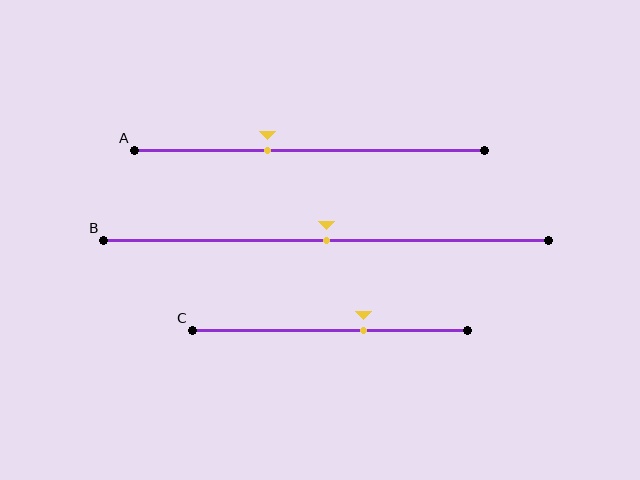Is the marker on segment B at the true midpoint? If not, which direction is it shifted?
Yes, the marker on segment B is at the true midpoint.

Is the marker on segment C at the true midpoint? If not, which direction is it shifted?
No, the marker on segment C is shifted to the right by about 12% of the segment length.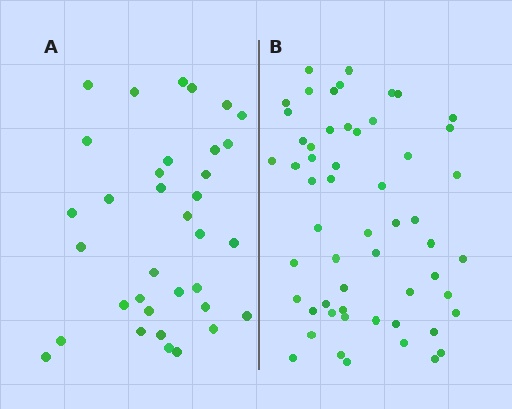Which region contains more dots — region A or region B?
Region B (the right region) has more dots.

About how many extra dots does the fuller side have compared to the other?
Region B has approximately 20 more dots than region A.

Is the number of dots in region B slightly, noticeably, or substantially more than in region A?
Region B has substantially more. The ratio is roughly 1.6 to 1.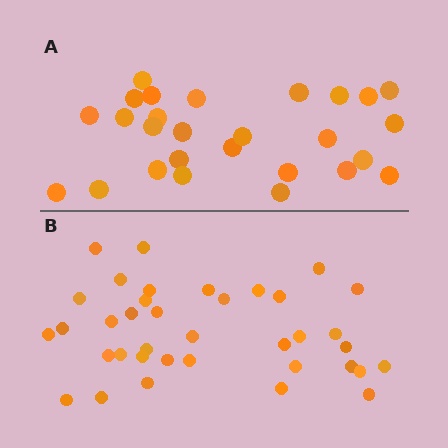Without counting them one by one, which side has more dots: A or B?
Region B (the bottom region) has more dots.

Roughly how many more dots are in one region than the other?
Region B has roughly 10 or so more dots than region A.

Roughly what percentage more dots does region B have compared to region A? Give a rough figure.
About 35% more.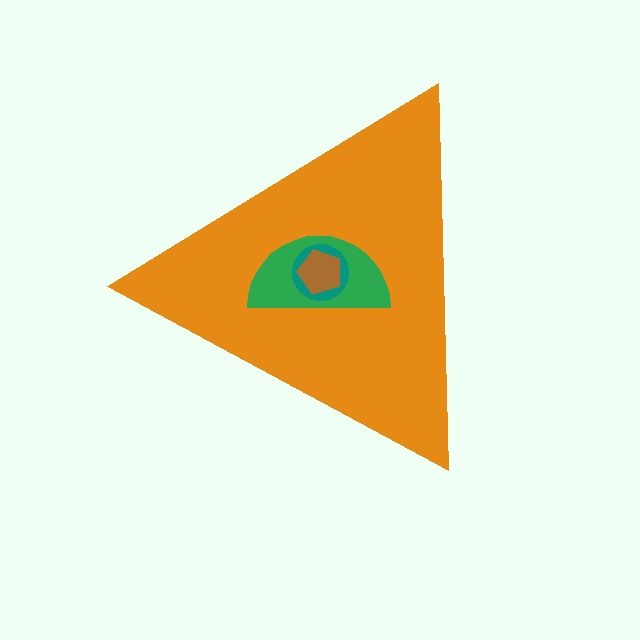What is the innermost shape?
The brown pentagon.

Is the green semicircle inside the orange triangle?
Yes.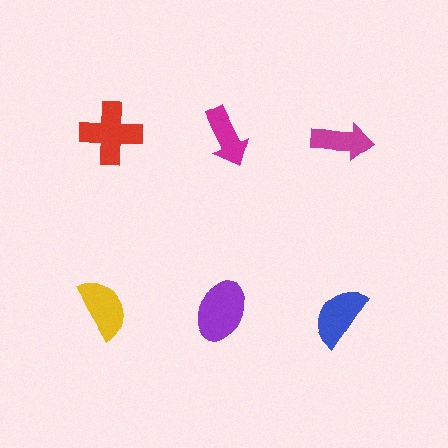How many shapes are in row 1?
3 shapes.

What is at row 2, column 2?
A purple ellipse.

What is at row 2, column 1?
A yellow semicircle.